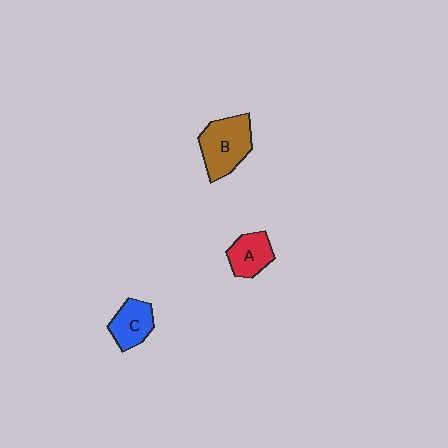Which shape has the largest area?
Shape B (brown).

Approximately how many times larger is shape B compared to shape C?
Approximately 1.5 times.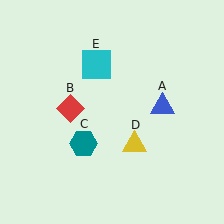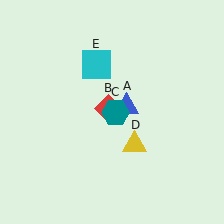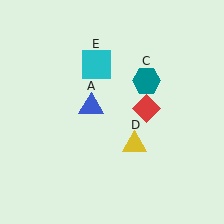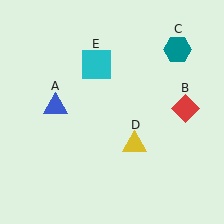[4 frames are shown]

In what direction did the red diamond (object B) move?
The red diamond (object B) moved right.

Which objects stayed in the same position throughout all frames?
Yellow triangle (object D) and cyan square (object E) remained stationary.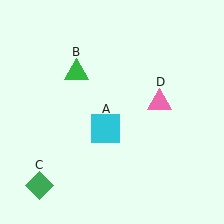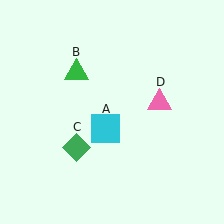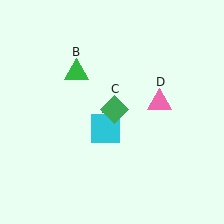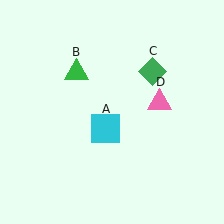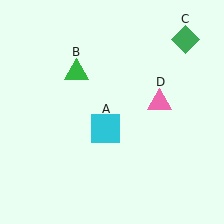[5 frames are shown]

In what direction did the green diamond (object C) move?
The green diamond (object C) moved up and to the right.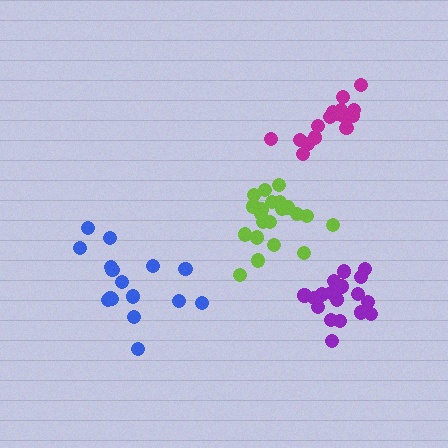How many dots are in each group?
Group 1: 16 dots, Group 2: 16 dots, Group 3: 18 dots, Group 4: 21 dots (71 total).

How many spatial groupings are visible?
There are 4 spatial groupings.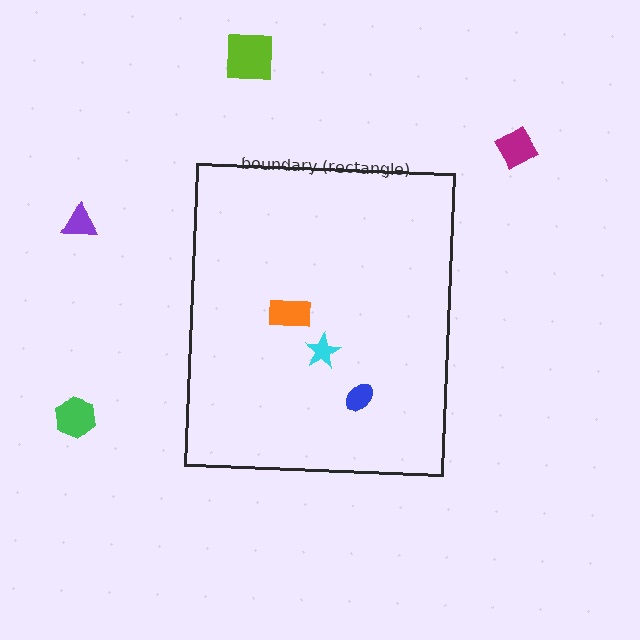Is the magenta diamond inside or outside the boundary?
Outside.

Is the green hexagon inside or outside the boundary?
Outside.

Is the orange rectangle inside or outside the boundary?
Inside.